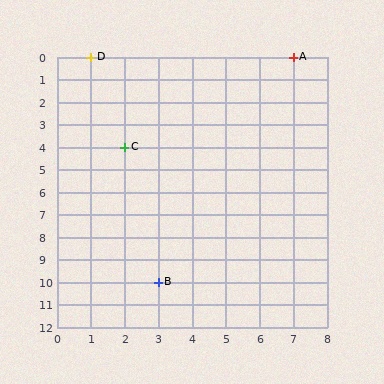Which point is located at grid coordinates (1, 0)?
Point D is at (1, 0).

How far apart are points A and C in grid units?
Points A and C are 5 columns and 4 rows apart (about 6.4 grid units diagonally).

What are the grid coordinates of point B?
Point B is at grid coordinates (3, 10).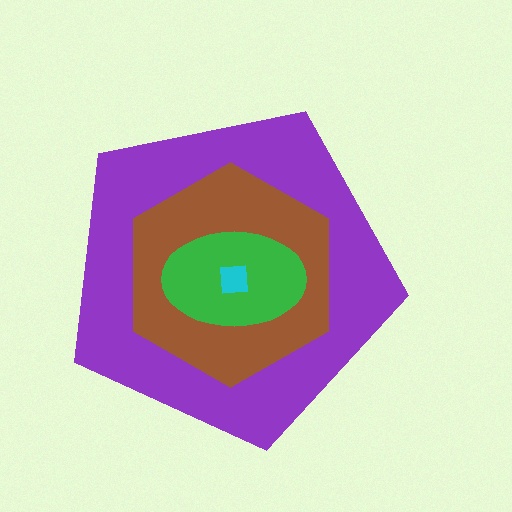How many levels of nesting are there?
4.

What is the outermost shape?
The purple pentagon.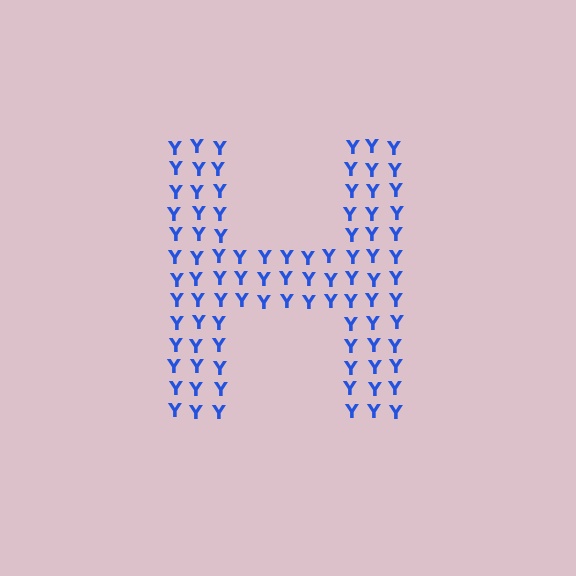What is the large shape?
The large shape is the letter H.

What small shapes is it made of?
It is made of small letter Y's.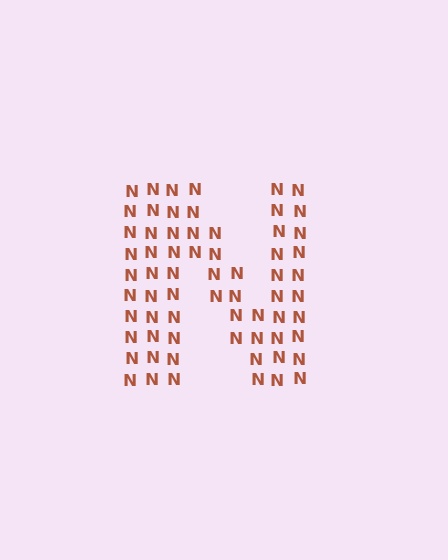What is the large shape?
The large shape is the letter N.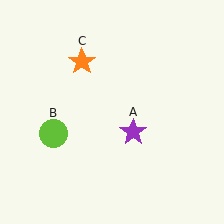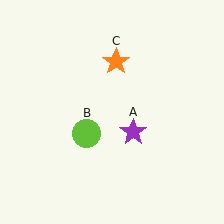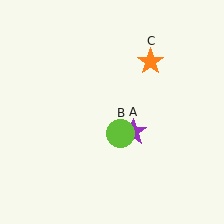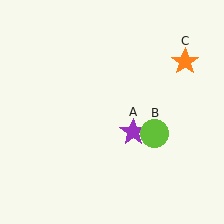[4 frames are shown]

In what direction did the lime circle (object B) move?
The lime circle (object B) moved right.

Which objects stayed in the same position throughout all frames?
Purple star (object A) remained stationary.